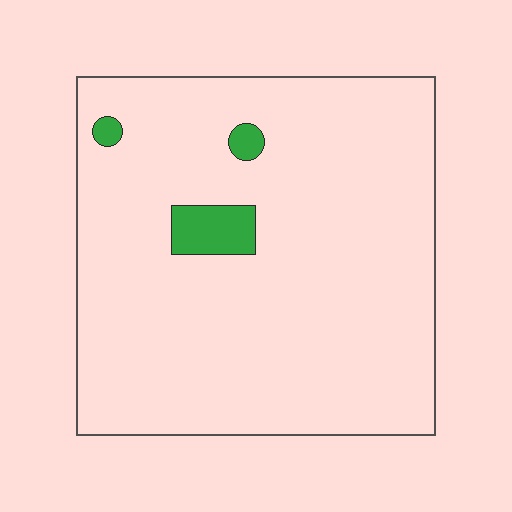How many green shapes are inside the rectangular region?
3.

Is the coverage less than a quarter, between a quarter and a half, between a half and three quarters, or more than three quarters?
Less than a quarter.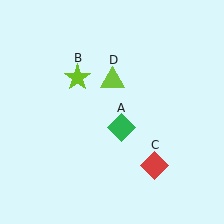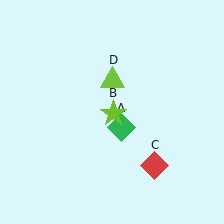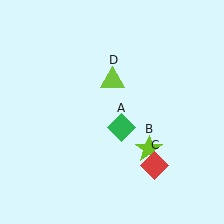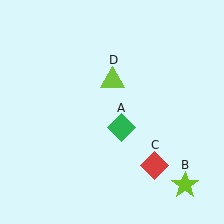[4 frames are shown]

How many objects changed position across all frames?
1 object changed position: lime star (object B).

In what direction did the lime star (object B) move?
The lime star (object B) moved down and to the right.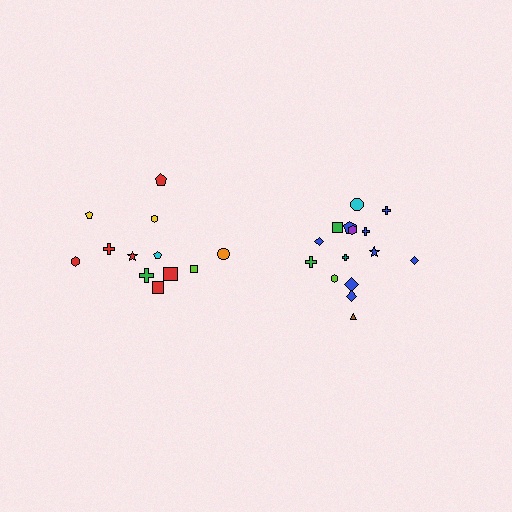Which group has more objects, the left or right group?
The right group.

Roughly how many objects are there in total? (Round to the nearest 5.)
Roughly 25 objects in total.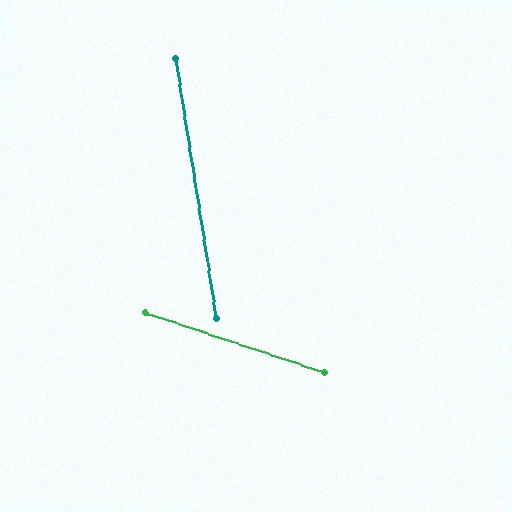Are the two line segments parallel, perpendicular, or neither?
Neither parallel nor perpendicular — they differ by about 62°.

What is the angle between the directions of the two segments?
Approximately 62 degrees.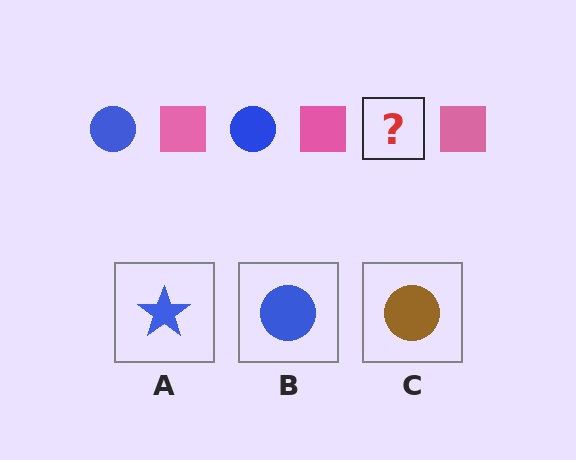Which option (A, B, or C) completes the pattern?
B.